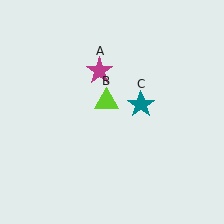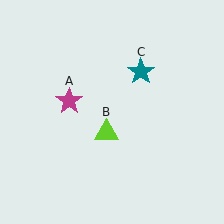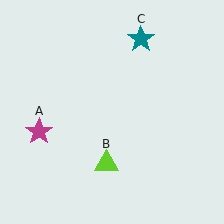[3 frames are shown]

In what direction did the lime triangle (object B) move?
The lime triangle (object B) moved down.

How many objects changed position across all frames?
3 objects changed position: magenta star (object A), lime triangle (object B), teal star (object C).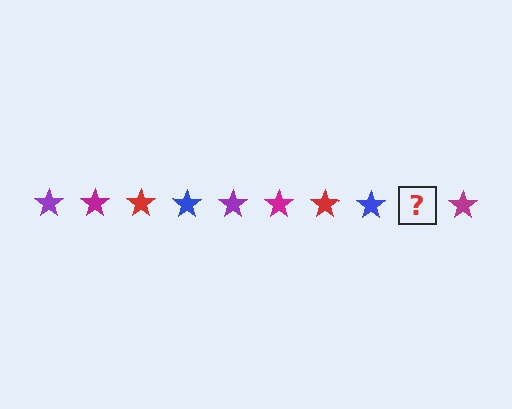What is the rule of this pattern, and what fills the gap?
The rule is that the pattern cycles through purple, magenta, red, blue stars. The gap should be filled with a purple star.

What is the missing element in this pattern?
The missing element is a purple star.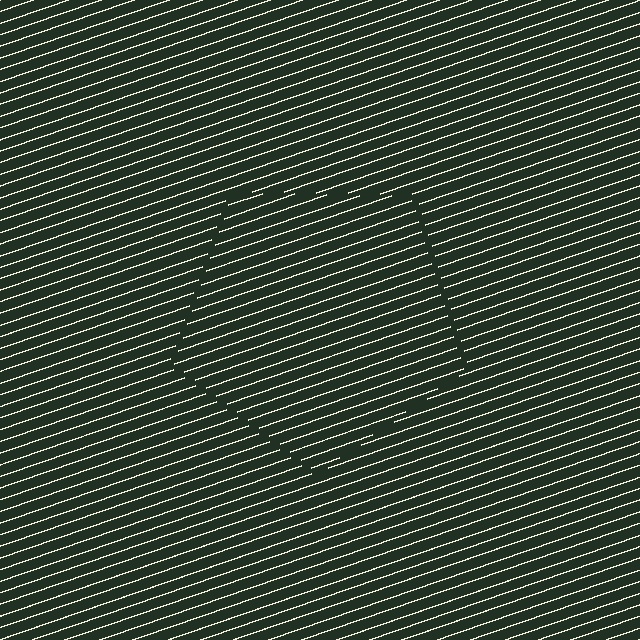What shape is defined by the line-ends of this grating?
An illusory pentagon. The interior of the shape contains the same grating, shifted by half a period — the contour is defined by the phase discontinuity where line-ends from the inner and outer gratings abut.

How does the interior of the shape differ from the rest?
The interior of the shape contains the same grating, shifted by half a period — the contour is defined by the phase discontinuity where line-ends from the inner and outer gratings abut.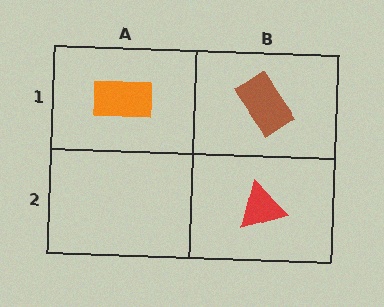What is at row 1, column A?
An orange rectangle.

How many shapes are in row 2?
1 shape.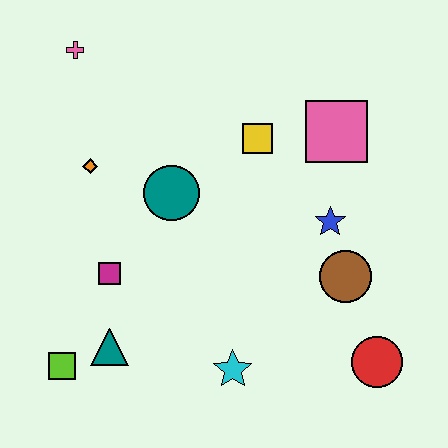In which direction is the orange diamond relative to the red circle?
The orange diamond is to the left of the red circle.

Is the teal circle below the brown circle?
No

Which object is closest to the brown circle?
The blue star is closest to the brown circle.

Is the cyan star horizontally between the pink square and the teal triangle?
Yes